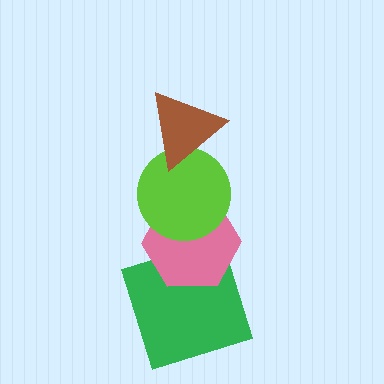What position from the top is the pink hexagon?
The pink hexagon is 3rd from the top.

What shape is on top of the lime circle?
The brown triangle is on top of the lime circle.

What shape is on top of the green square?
The pink hexagon is on top of the green square.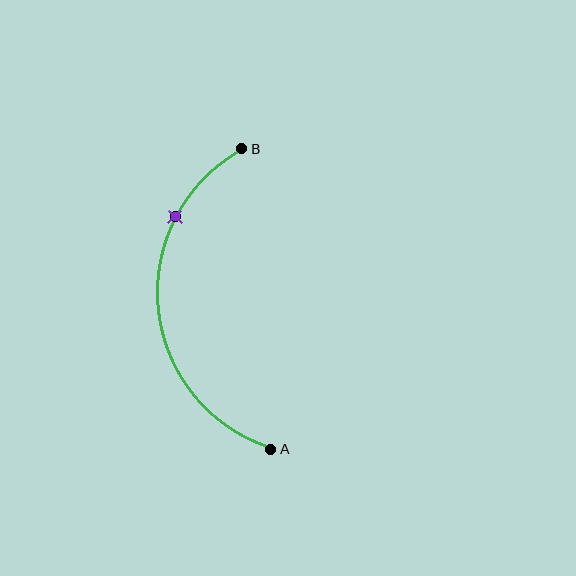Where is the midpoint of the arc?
The arc midpoint is the point on the curve farthest from the straight line joining A and B. It sits to the left of that line.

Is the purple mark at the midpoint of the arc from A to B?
No. The purple mark lies on the arc but is closer to endpoint B. The arc midpoint would be at the point on the curve equidistant along the arc from both A and B.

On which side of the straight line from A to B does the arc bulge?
The arc bulges to the left of the straight line connecting A and B.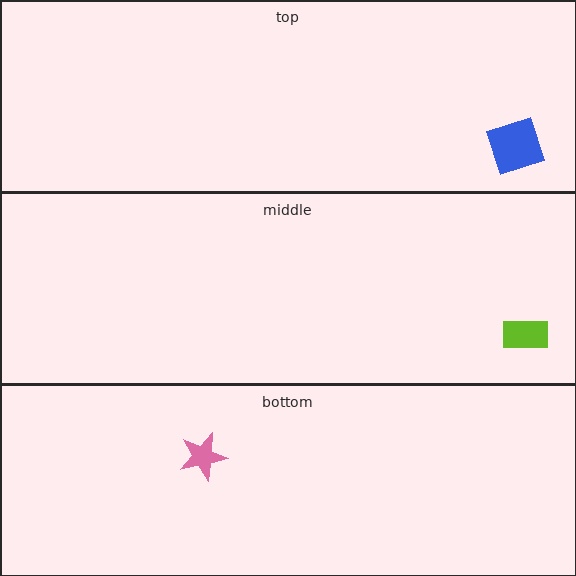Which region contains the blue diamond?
The top region.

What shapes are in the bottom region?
The pink star.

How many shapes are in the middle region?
1.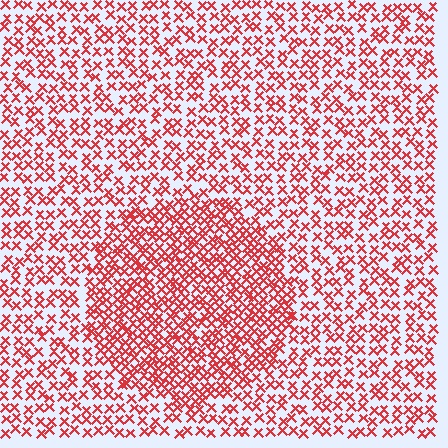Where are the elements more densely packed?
The elements are more densely packed inside the circle boundary.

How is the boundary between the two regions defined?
The boundary is defined by a change in element density (approximately 1.8x ratio). All elements are the same color, size, and shape.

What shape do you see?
I see a circle.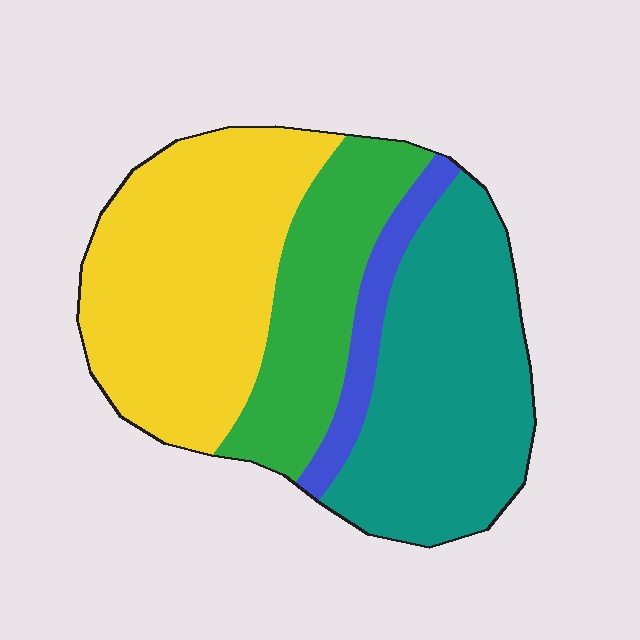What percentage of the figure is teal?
Teal takes up between a quarter and a half of the figure.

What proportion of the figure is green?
Green covers 21% of the figure.